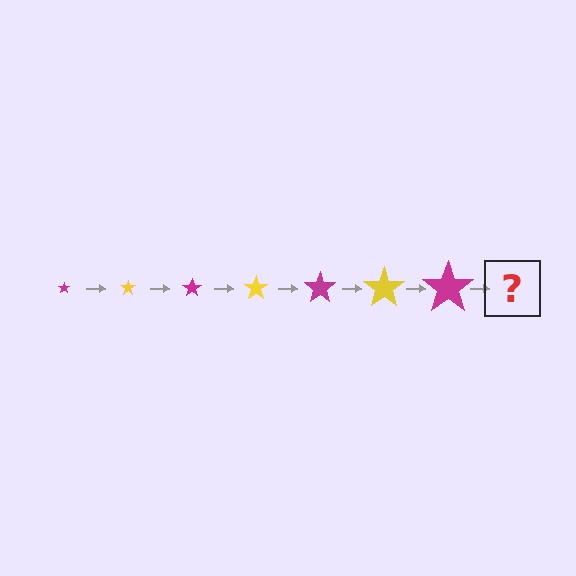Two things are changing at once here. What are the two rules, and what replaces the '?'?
The two rules are that the star grows larger each step and the color cycles through magenta and yellow. The '?' should be a yellow star, larger than the previous one.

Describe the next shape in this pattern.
It should be a yellow star, larger than the previous one.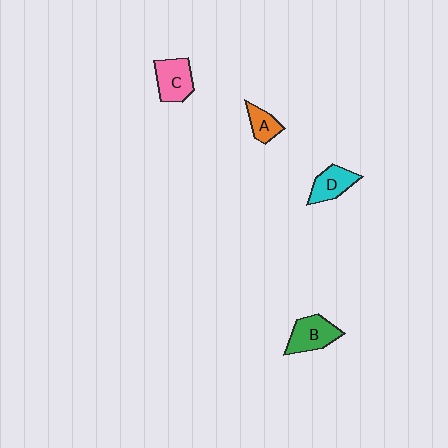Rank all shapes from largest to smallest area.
From largest to smallest: C (pink), B (green), D (cyan), A (orange).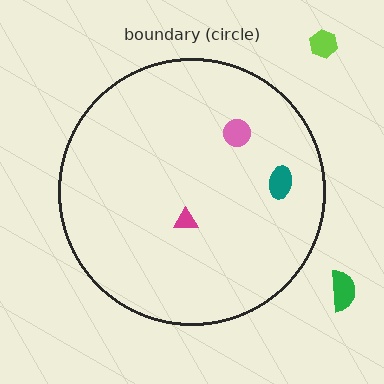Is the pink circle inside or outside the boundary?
Inside.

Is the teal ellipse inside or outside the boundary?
Inside.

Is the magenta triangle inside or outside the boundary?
Inside.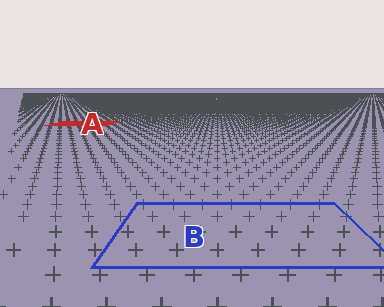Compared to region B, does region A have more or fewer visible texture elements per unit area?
Region A has more texture elements per unit area — they are packed more densely because it is farther away.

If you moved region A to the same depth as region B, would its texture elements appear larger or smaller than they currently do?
They would appear larger. At a closer depth, the same texture elements are projected at a bigger on-screen size.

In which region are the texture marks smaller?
The texture marks are smaller in region A, because it is farther away.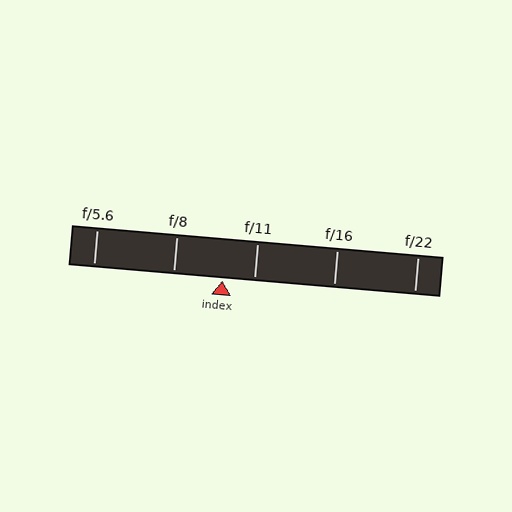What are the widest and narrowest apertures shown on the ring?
The widest aperture shown is f/5.6 and the narrowest is f/22.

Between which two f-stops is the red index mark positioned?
The index mark is between f/8 and f/11.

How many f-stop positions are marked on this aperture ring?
There are 5 f-stop positions marked.